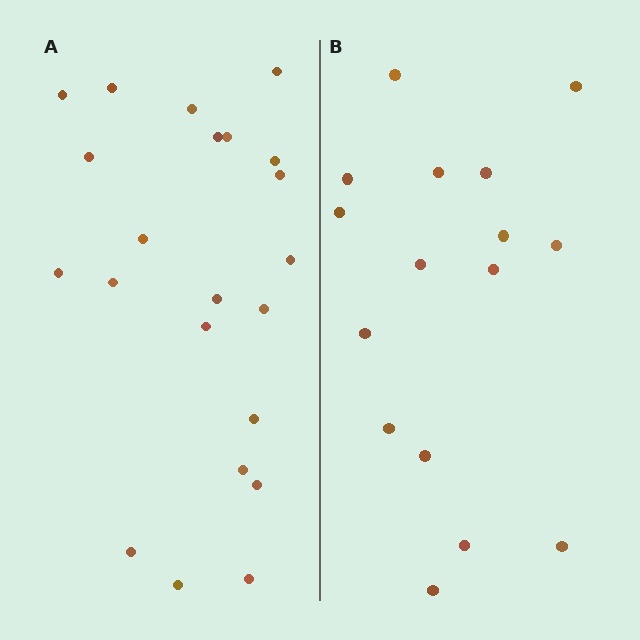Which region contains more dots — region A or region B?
Region A (the left region) has more dots.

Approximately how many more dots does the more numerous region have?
Region A has about 6 more dots than region B.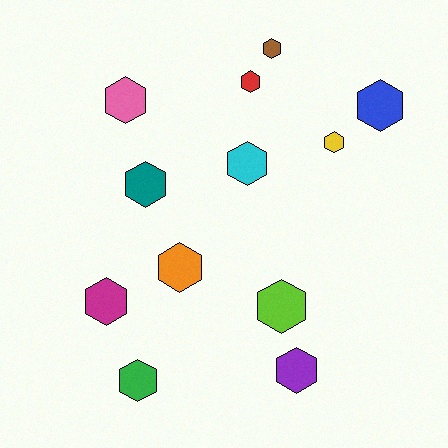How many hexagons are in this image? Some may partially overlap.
There are 12 hexagons.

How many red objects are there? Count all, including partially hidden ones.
There is 1 red object.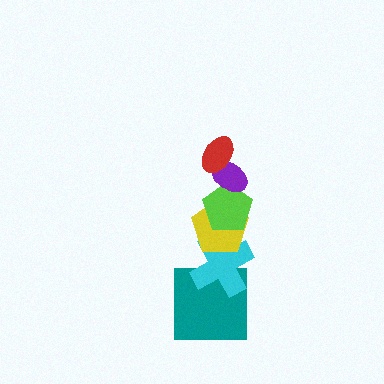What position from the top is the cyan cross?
The cyan cross is 5th from the top.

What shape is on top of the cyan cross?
The yellow pentagon is on top of the cyan cross.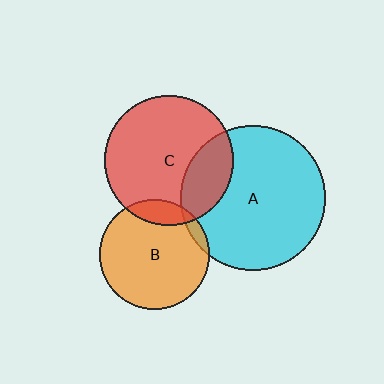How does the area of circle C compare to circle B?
Approximately 1.4 times.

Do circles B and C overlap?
Yes.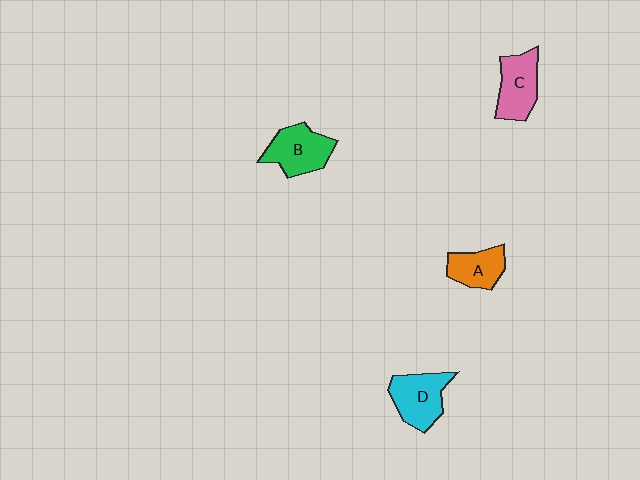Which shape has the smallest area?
Shape A (orange).